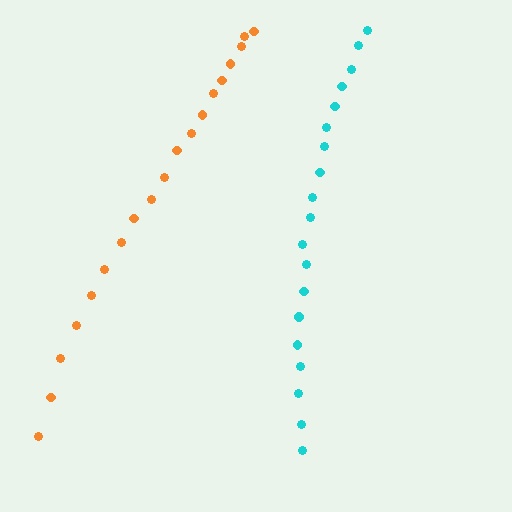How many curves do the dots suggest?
There are 2 distinct paths.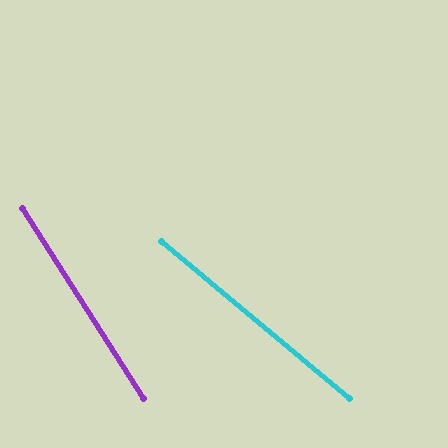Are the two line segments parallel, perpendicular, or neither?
Neither parallel nor perpendicular — they differ by about 18°.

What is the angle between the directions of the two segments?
Approximately 18 degrees.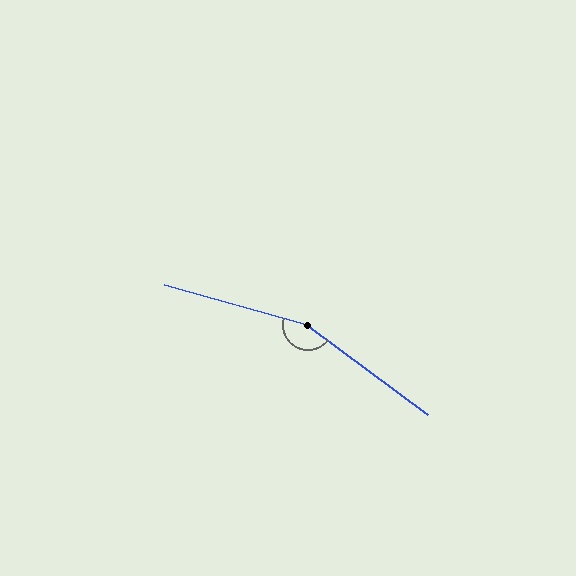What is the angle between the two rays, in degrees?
Approximately 158 degrees.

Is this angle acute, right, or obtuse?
It is obtuse.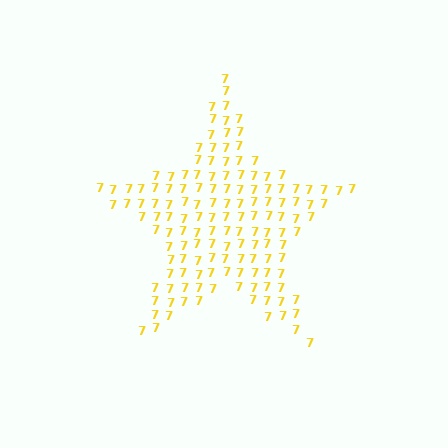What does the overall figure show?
The overall figure shows a star.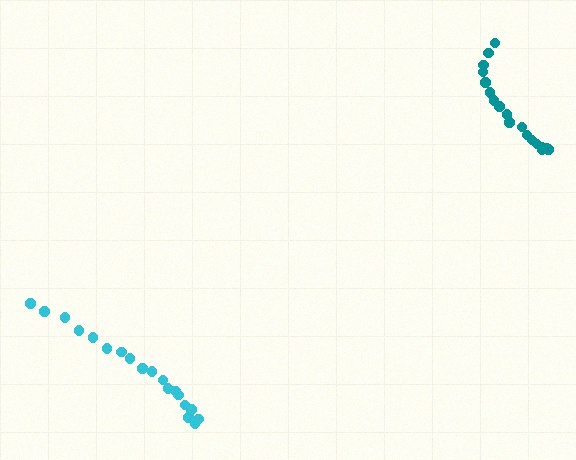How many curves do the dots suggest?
There are 2 distinct paths.